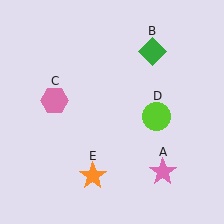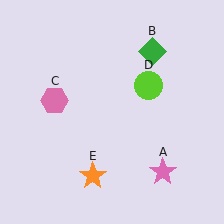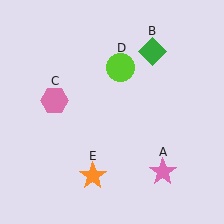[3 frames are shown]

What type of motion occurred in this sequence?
The lime circle (object D) rotated counterclockwise around the center of the scene.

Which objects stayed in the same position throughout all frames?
Pink star (object A) and green diamond (object B) and pink hexagon (object C) and orange star (object E) remained stationary.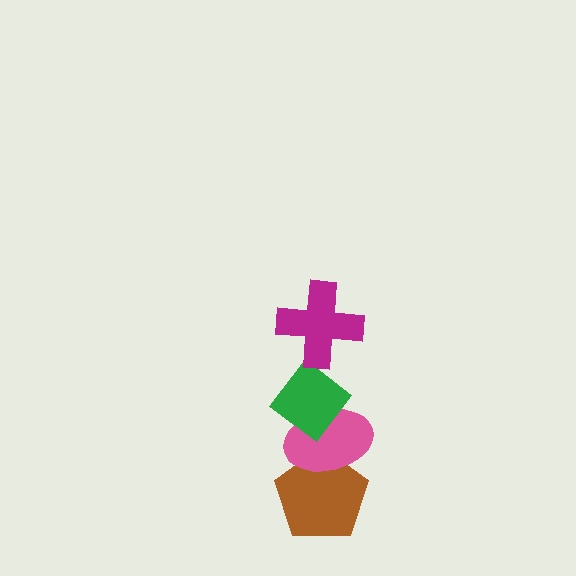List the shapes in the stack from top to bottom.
From top to bottom: the magenta cross, the green diamond, the pink ellipse, the brown pentagon.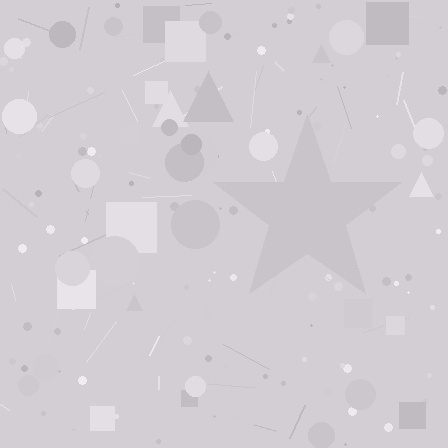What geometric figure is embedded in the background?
A star is embedded in the background.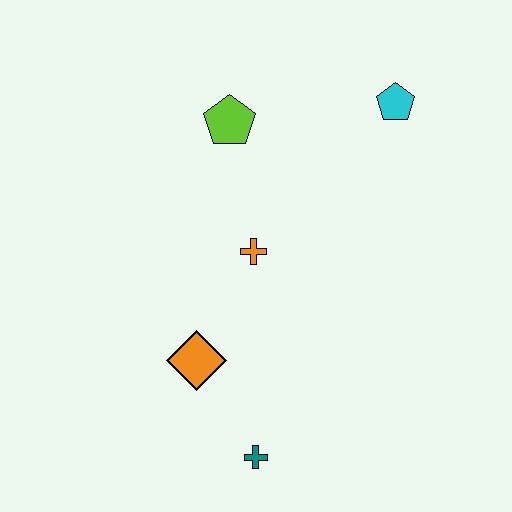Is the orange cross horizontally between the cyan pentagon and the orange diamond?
Yes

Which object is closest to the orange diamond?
The teal cross is closest to the orange diamond.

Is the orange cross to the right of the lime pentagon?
Yes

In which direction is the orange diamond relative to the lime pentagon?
The orange diamond is below the lime pentagon.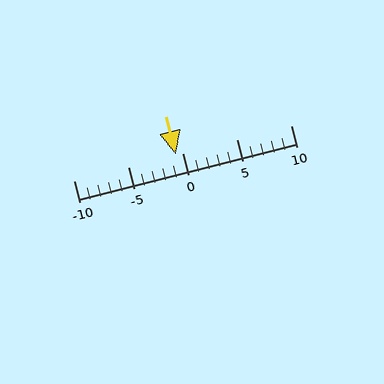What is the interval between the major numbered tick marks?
The major tick marks are spaced 5 units apart.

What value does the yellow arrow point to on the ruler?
The yellow arrow points to approximately -1.